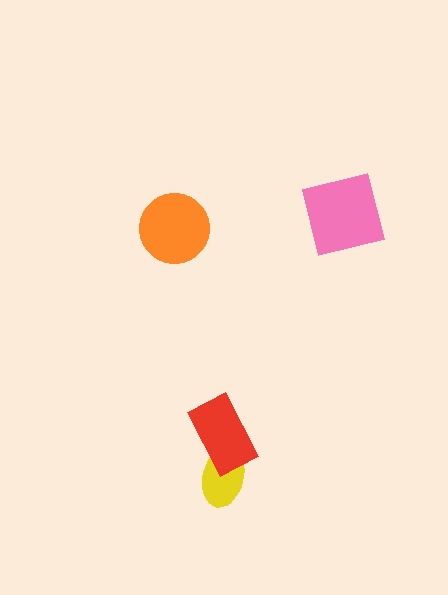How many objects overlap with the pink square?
0 objects overlap with the pink square.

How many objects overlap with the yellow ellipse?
1 object overlaps with the yellow ellipse.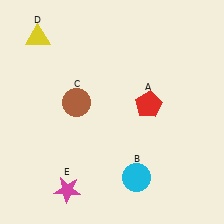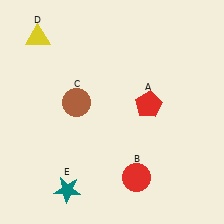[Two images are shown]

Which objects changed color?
B changed from cyan to red. E changed from magenta to teal.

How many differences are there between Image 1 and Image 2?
There are 2 differences between the two images.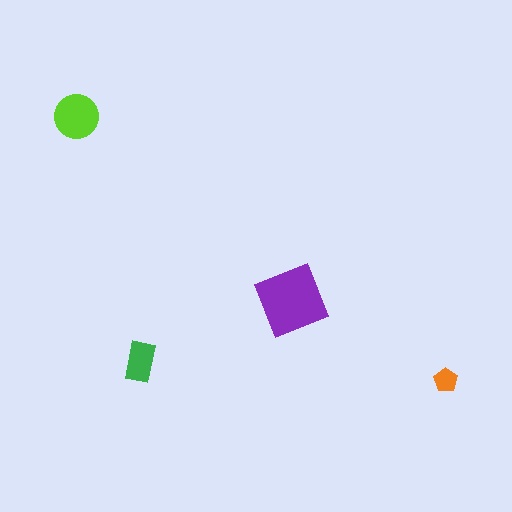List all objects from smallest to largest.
The orange pentagon, the green rectangle, the lime circle, the purple diamond.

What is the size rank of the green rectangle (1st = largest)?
3rd.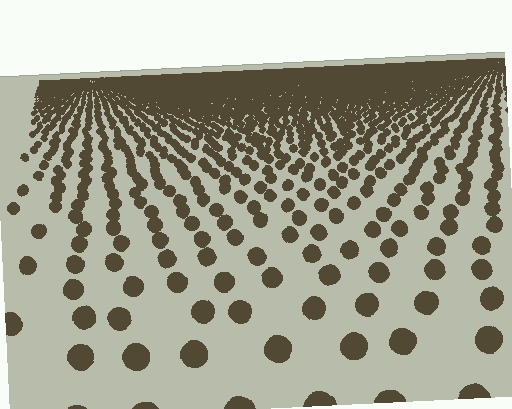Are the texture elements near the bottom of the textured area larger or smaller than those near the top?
Larger. Near the bottom, elements are closer to the viewer and appear at a bigger on-screen size.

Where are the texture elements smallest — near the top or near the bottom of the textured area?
Near the top.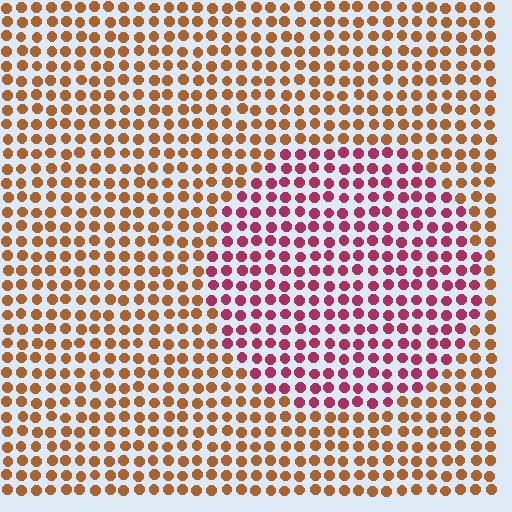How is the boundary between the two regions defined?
The boundary is defined purely by a slight shift in hue (about 49 degrees). Spacing, size, and orientation are identical on both sides.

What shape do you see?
I see a circle.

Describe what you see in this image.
The image is filled with small brown elements in a uniform arrangement. A circle-shaped region is visible where the elements are tinted to a slightly different hue, forming a subtle color boundary.